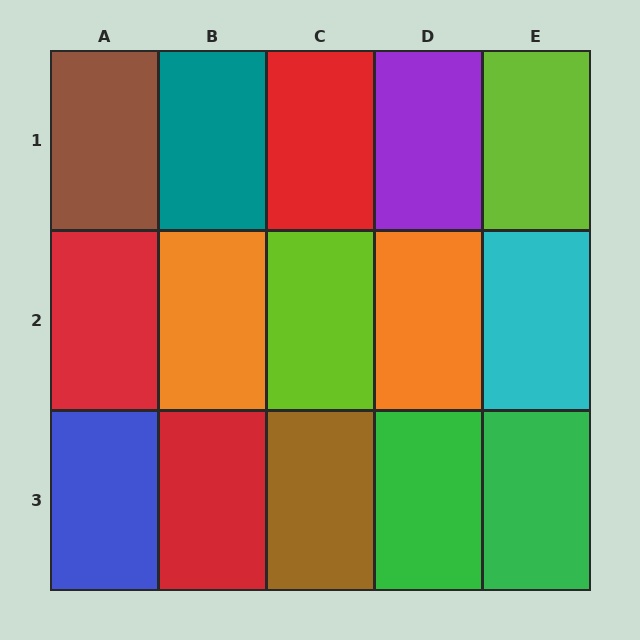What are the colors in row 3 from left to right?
Blue, red, brown, green, green.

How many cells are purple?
1 cell is purple.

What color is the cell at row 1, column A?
Brown.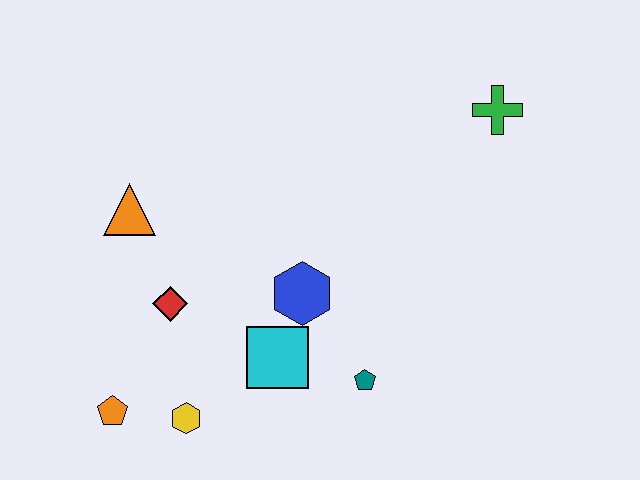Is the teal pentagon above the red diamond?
No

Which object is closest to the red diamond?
The orange triangle is closest to the red diamond.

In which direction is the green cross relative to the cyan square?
The green cross is above the cyan square.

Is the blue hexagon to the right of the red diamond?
Yes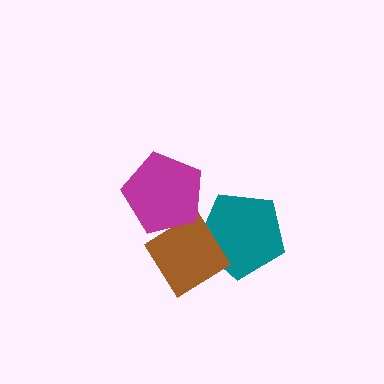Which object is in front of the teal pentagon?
The brown diamond is in front of the teal pentagon.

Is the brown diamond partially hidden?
Yes, it is partially covered by another shape.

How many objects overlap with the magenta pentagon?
1 object overlaps with the magenta pentagon.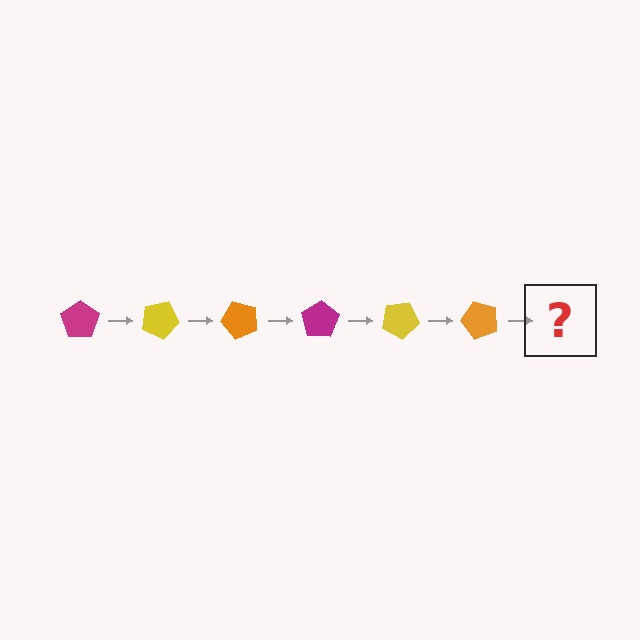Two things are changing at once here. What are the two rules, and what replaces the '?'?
The two rules are that it rotates 25 degrees each step and the color cycles through magenta, yellow, and orange. The '?' should be a magenta pentagon, rotated 150 degrees from the start.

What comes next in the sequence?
The next element should be a magenta pentagon, rotated 150 degrees from the start.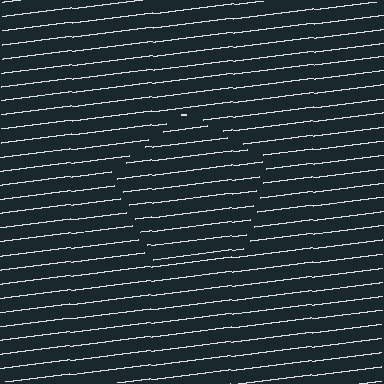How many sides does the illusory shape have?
5 sides — the line-ends trace a pentagon.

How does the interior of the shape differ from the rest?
The interior of the shape contains the same grating, shifted by half a period — the contour is defined by the phase discontinuity where line-ends from the inner and outer gratings abut.